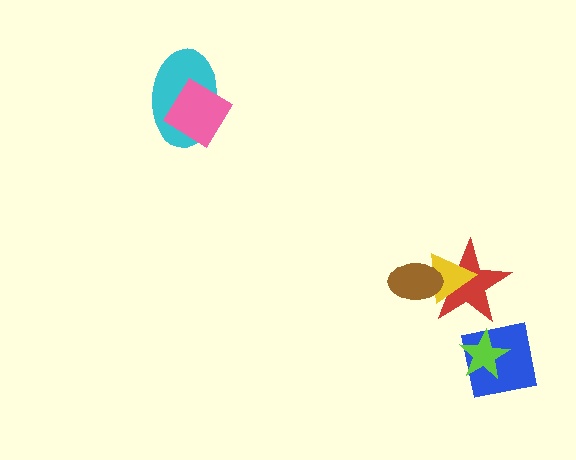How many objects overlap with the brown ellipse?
2 objects overlap with the brown ellipse.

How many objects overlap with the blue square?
1 object overlaps with the blue square.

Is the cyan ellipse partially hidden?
Yes, it is partially covered by another shape.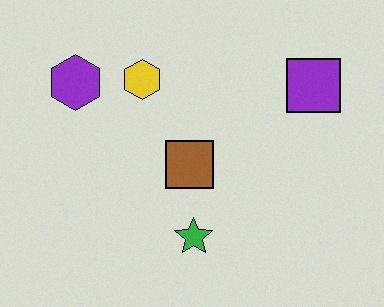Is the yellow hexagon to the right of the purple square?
No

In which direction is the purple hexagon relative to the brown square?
The purple hexagon is to the left of the brown square.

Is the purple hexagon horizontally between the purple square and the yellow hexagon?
No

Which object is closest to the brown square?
The green star is closest to the brown square.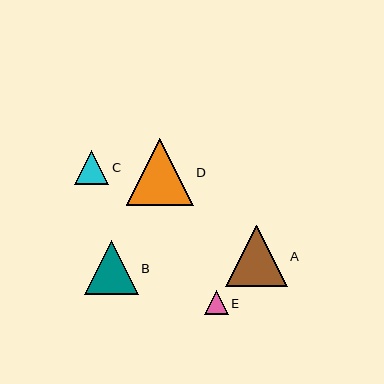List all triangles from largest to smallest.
From largest to smallest: D, A, B, C, E.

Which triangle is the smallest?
Triangle E is the smallest with a size of approximately 24 pixels.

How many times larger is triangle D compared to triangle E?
Triangle D is approximately 2.7 times the size of triangle E.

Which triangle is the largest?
Triangle D is the largest with a size of approximately 67 pixels.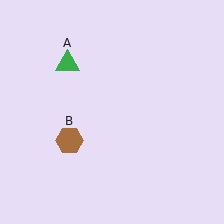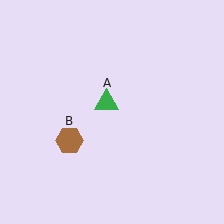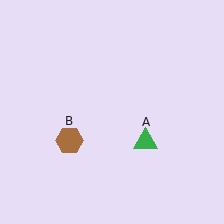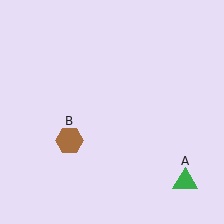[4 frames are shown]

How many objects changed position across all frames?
1 object changed position: green triangle (object A).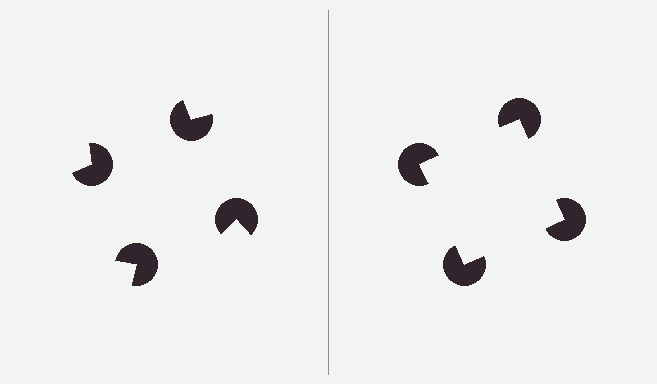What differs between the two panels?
The pac-man discs are positioned identically on both sides; only the wedge orientations differ. On the right they align to a square; on the left they are misaligned.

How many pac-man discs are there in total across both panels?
8 — 4 on each side.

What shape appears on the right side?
An illusory square.